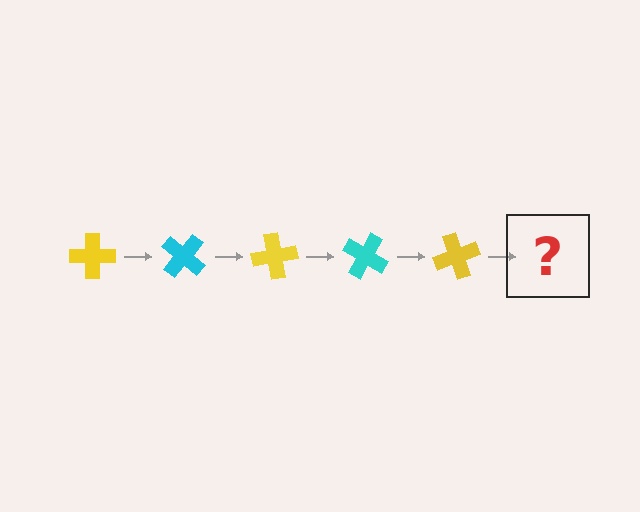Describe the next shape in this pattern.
It should be a cyan cross, rotated 200 degrees from the start.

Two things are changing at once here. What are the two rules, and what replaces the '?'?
The two rules are that it rotates 40 degrees each step and the color cycles through yellow and cyan. The '?' should be a cyan cross, rotated 200 degrees from the start.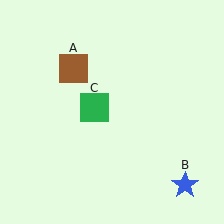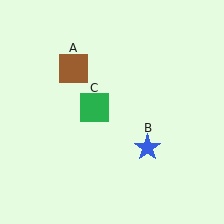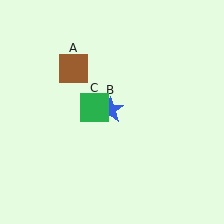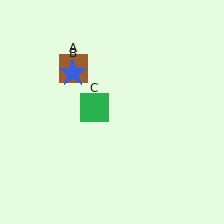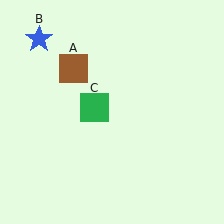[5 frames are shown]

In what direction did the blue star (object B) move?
The blue star (object B) moved up and to the left.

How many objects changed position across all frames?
1 object changed position: blue star (object B).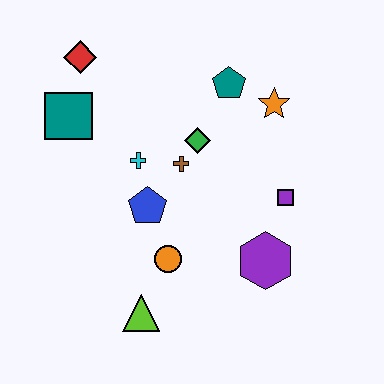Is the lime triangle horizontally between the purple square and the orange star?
No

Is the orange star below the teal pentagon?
Yes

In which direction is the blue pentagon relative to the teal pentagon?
The blue pentagon is below the teal pentagon.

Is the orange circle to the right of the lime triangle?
Yes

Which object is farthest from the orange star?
The lime triangle is farthest from the orange star.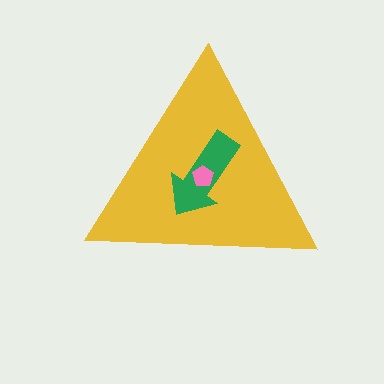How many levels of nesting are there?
3.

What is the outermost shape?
The yellow triangle.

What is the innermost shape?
The pink pentagon.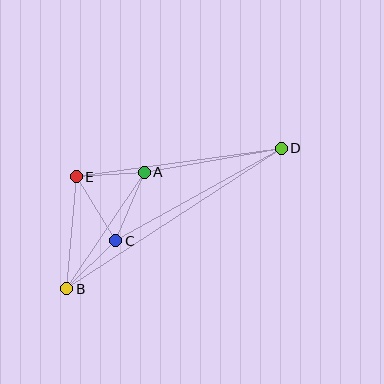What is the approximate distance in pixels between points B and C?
The distance between B and C is approximately 69 pixels.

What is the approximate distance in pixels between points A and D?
The distance between A and D is approximately 139 pixels.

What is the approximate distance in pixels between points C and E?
The distance between C and E is approximately 75 pixels.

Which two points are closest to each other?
Points A and E are closest to each other.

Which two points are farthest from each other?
Points B and D are farthest from each other.